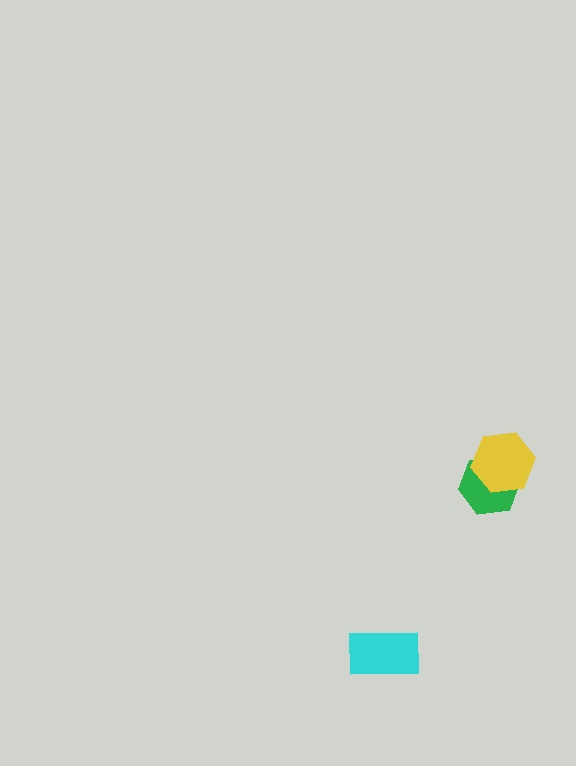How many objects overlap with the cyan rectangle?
0 objects overlap with the cyan rectangle.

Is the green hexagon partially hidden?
Yes, it is partially covered by another shape.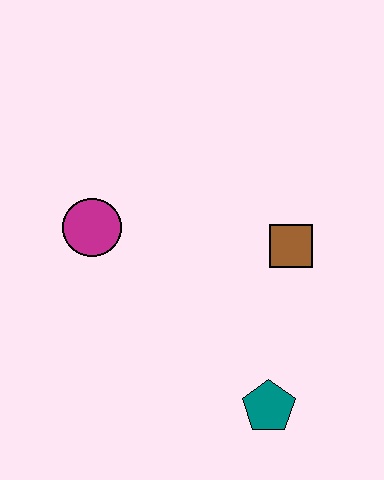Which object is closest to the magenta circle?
The brown square is closest to the magenta circle.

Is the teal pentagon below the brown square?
Yes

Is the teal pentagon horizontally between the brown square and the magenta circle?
Yes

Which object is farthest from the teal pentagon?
The magenta circle is farthest from the teal pentagon.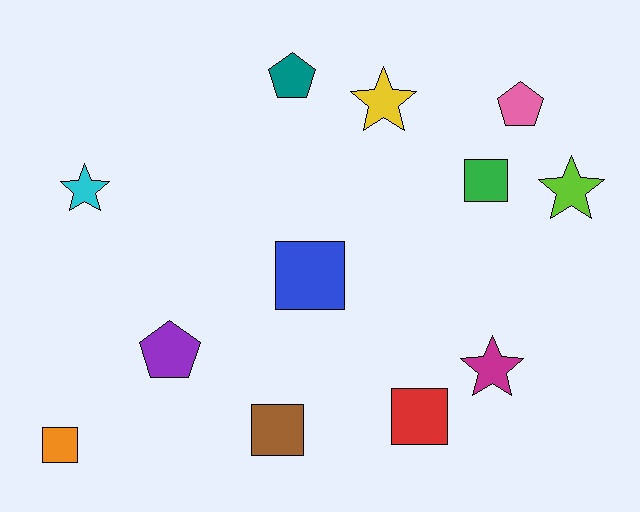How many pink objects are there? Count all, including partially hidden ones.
There is 1 pink object.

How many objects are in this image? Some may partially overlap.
There are 12 objects.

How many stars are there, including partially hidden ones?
There are 4 stars.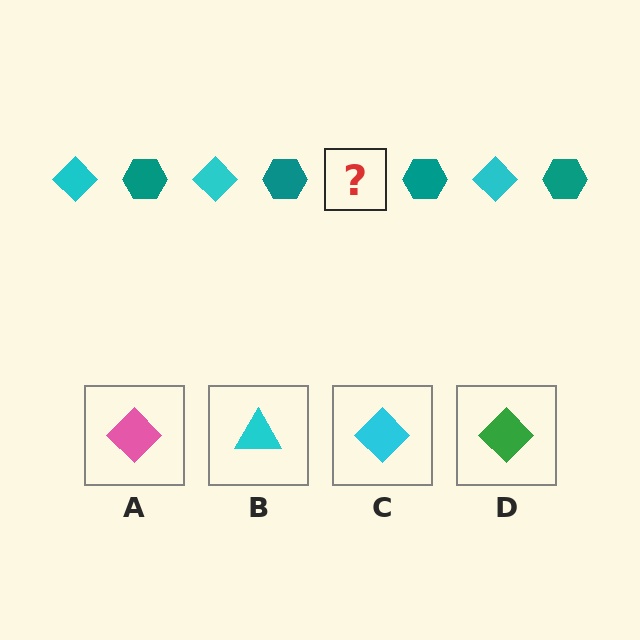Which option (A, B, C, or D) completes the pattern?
C.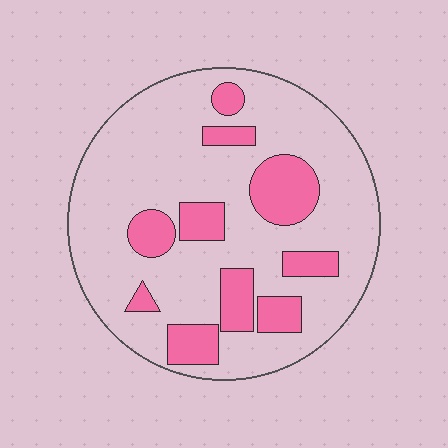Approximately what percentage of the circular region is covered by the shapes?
Approximately 25%.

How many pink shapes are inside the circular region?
10.